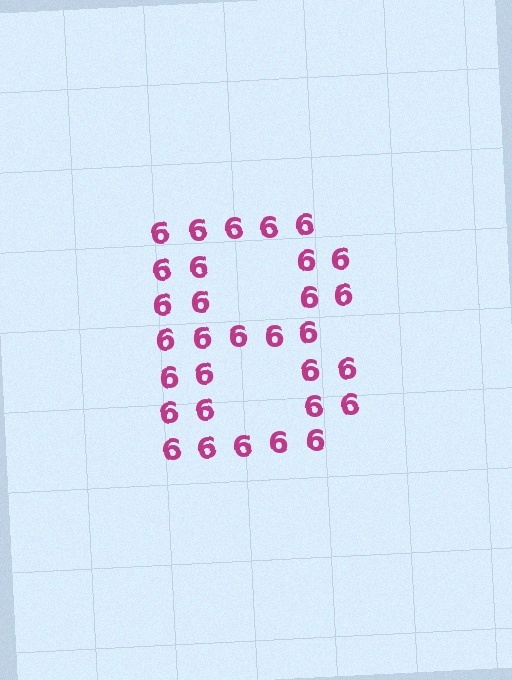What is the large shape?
The large shape is the letter B.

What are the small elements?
The small elements are digit 6's.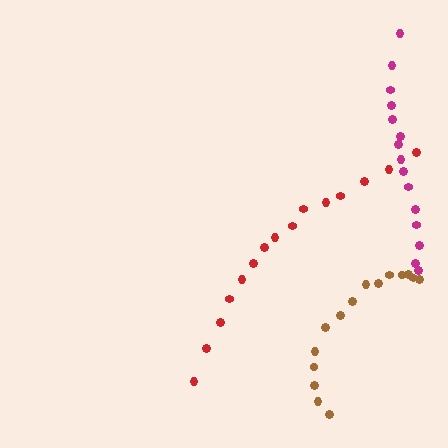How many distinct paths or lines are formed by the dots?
There are 3 distinct paths.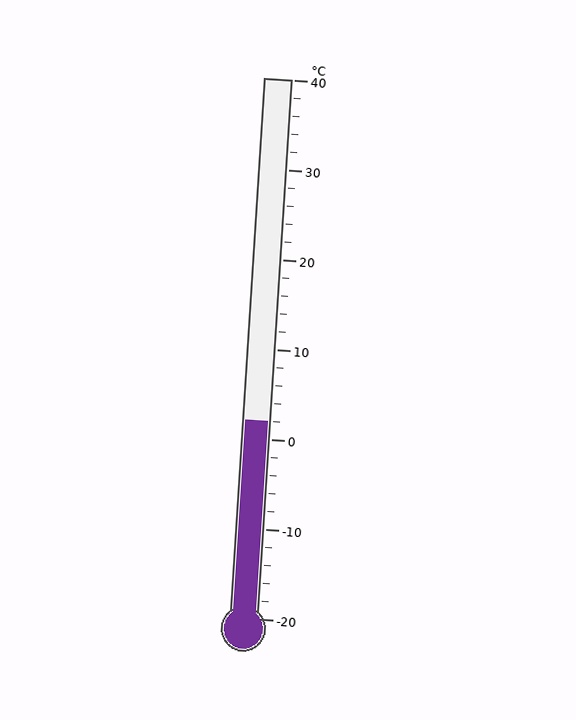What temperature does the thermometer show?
The thermometer shows approximately 2°C.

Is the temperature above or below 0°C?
The temperature is above 0°C.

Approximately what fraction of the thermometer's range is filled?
The thermometer is filled to approximately 35% of its range.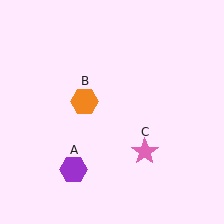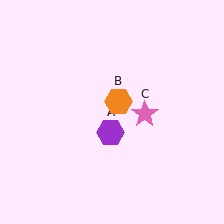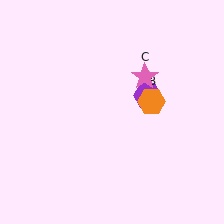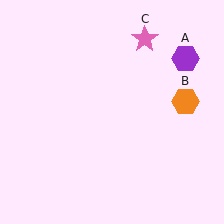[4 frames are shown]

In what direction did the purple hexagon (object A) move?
The purple hexagon (object A) moved up and to the right.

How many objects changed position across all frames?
3 objects changed position: purple hexagon (object A), orange hexagon (object B), pink star (object C).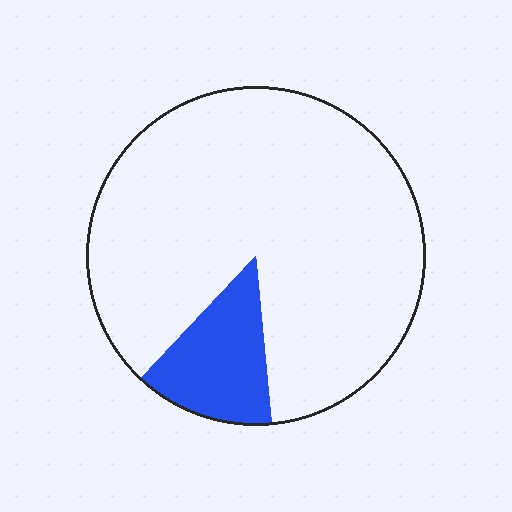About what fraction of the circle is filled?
About one eighth (1/8).